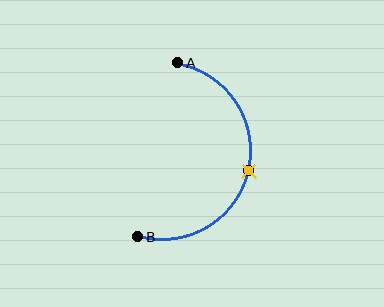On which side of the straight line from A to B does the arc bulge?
The arc bulges to the right of the straight line connecting A and B.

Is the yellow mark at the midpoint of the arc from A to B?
Yes. The yellow mark lies on the arc at equal arc-length from both A and B — it is the arc midpoint.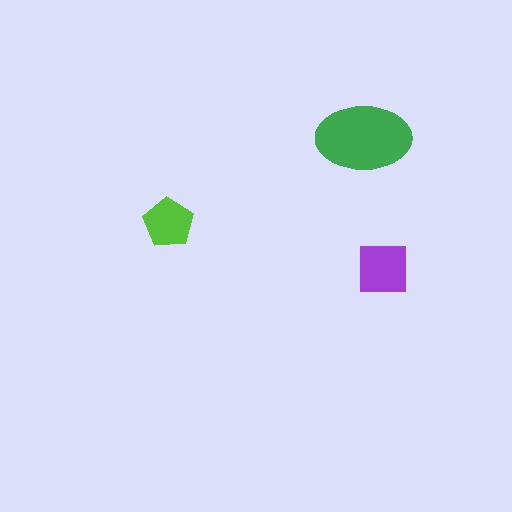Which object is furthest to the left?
The lime pentagon is leftmost.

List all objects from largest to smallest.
The green ellipse, the purple square, the lime pentagon.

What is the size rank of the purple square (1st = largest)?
2nd.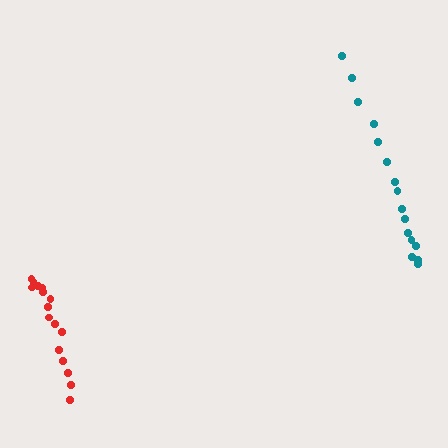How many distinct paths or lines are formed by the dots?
There are 2 distinct paths.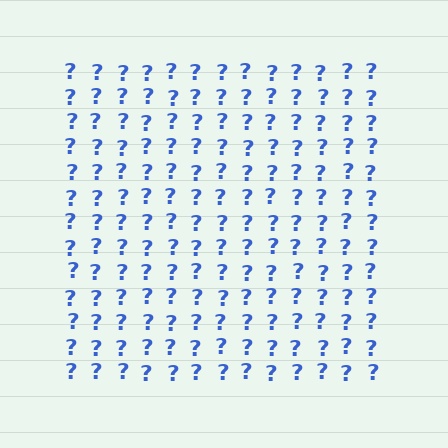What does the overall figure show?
The overall figure shows a square.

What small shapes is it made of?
It is made of small question marks.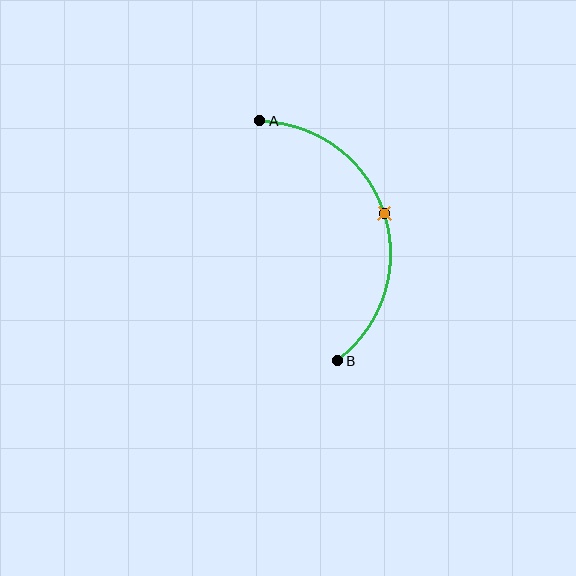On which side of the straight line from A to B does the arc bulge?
The arc bulges to the right of the straight line connecting A and B.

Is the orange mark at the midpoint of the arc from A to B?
Yes. The orange mark lies on the arc at equal arc-length from both A and B — it is the arc midpoint.